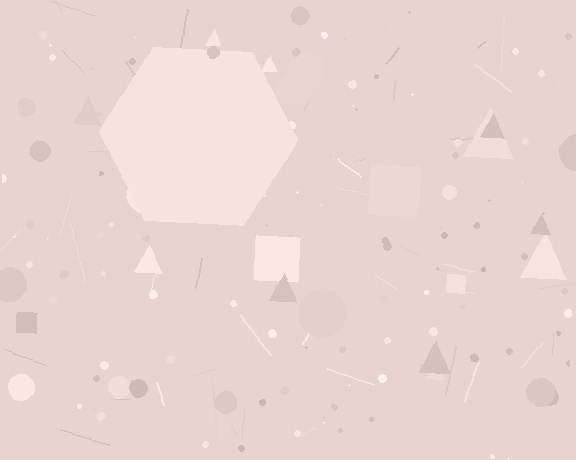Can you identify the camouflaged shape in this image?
The camouflaged shape is a hexagon.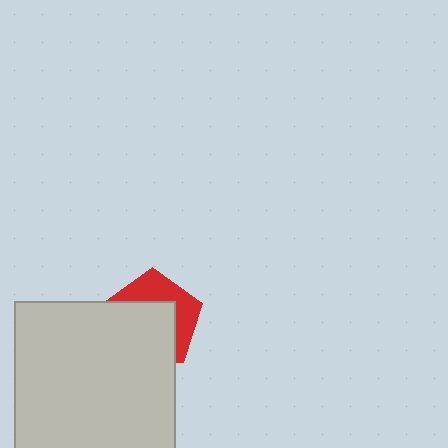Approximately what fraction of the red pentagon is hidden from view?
Roughly 59% of the red pentagon is hidden behind the light gray square.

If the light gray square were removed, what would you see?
You would see the complete red pentagon.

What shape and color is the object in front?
The object in front is a light gray square.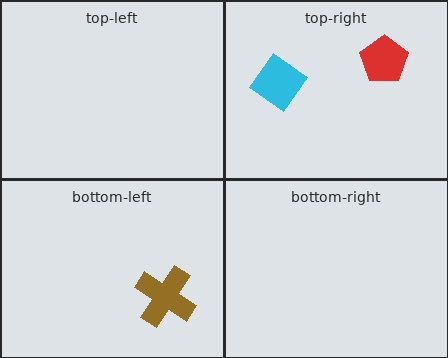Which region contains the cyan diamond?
The top-right region.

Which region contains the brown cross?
The bottom-left region.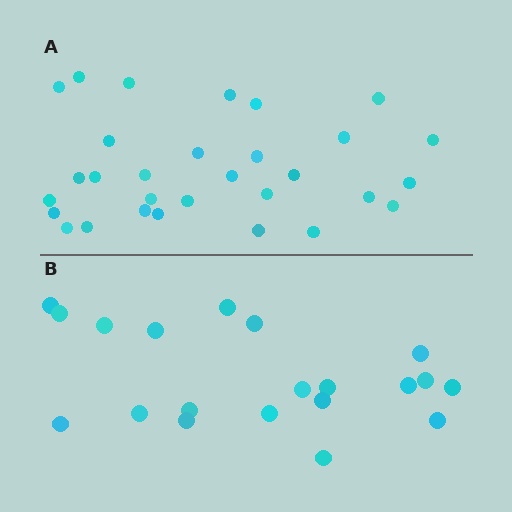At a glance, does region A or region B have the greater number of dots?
Region A (the top region) has more dots.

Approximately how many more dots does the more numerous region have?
Region A has roughly 10 or so more dots than region B.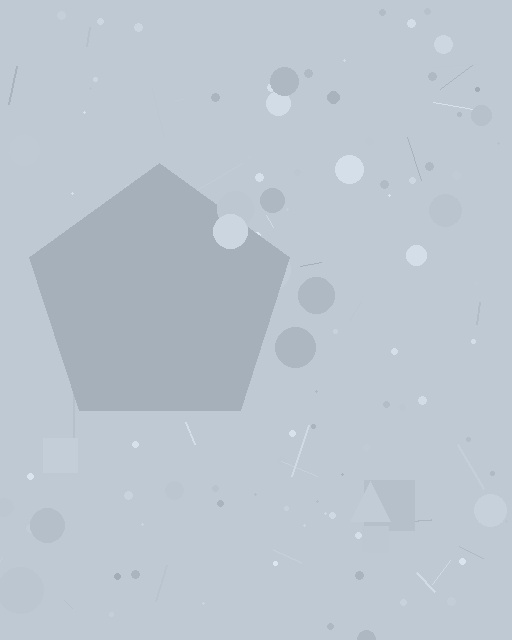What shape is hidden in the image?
A pentagon is hidden in the image.